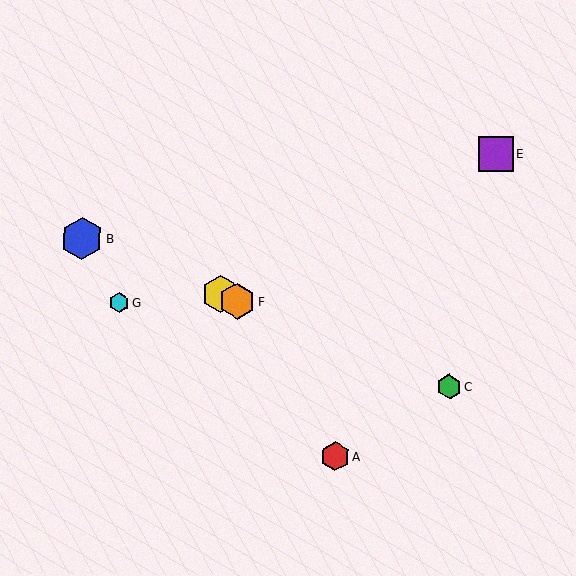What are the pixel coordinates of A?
Object A is at (335, 456).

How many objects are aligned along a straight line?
4 objects (B, C, D, F) are aligned along a straight line.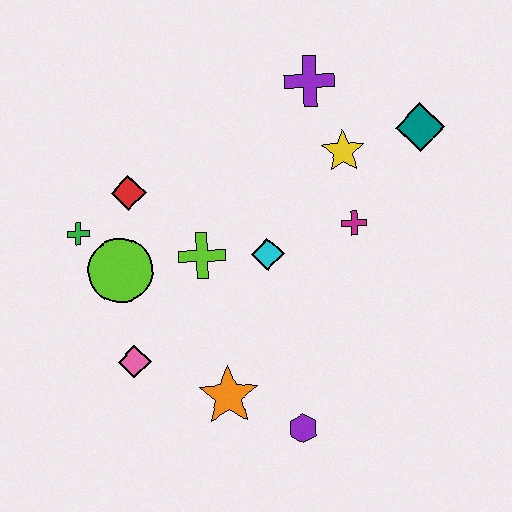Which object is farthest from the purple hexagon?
The purple cross is farthest from the purple hexagon.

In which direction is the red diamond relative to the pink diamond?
The red diamond is above the pink diamond.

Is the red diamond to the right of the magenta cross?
No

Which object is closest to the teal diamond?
The yellow star is closest to the teal diamond.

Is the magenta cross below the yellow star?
Yes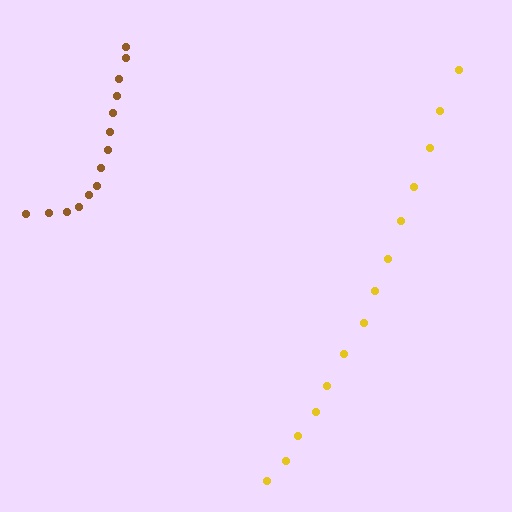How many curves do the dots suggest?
There are 2 distinct paths.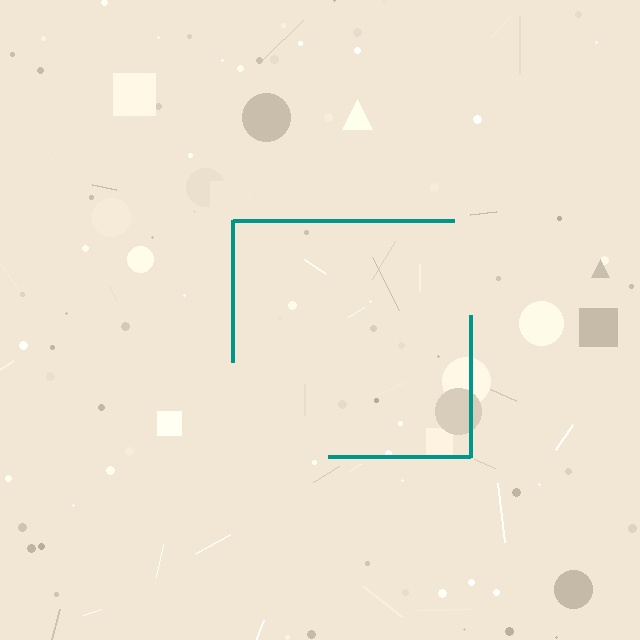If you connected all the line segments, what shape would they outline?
They would outline a square.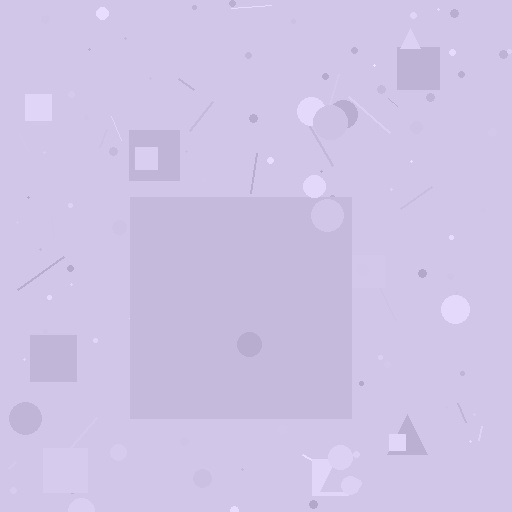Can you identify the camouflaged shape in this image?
The camouflaged shape is a square.